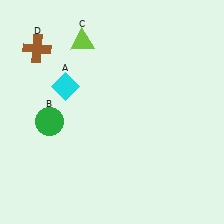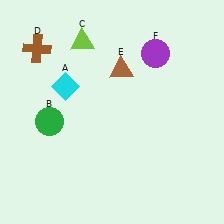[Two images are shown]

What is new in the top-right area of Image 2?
A purple circle (F) was added in the top-right area of Image 2.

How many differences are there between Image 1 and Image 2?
There are 2 differences between the two images.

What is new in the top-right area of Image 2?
A brown triangle (E) was added in the top-right area of Image 2.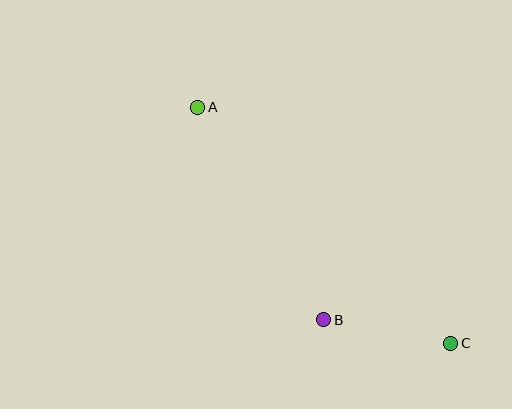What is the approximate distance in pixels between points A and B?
The distance between A and B is approximately 247 pixels.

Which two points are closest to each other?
Points B and C are closest to each other.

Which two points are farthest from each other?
Points A and C are farthest from each other.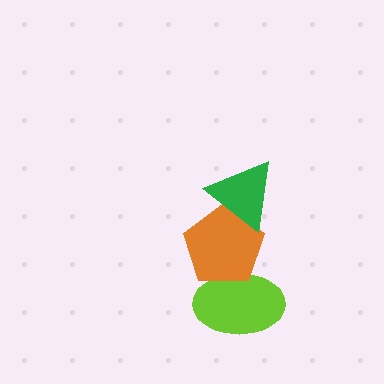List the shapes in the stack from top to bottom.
From top to bottom: the green triangle, the orange pentagon, the lime ellipse.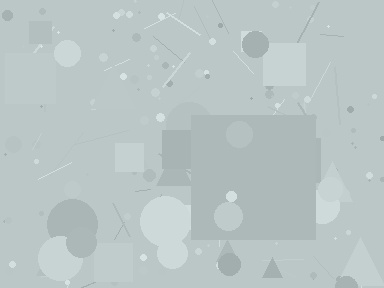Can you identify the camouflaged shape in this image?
The camouflaged shape is a square.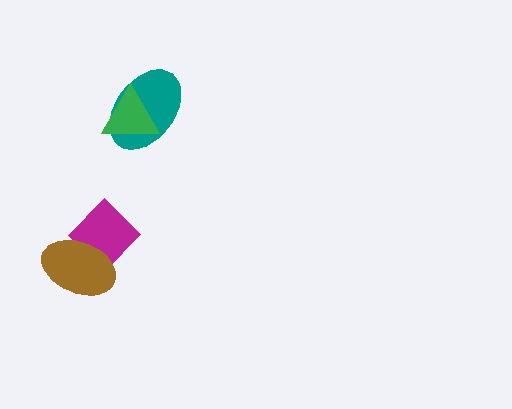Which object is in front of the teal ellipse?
The green triangle is in front of the teal ellipse.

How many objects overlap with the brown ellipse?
1 object overlaps with the brown ellipse.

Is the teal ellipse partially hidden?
Yes, it is partially covered by another shape.